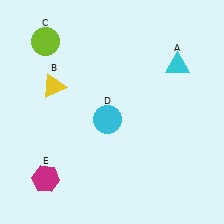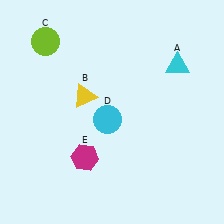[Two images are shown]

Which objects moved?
The objects that moved are: the yellow triangle (B), the magenta hexagon (E).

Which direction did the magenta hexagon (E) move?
The magenta hexagon (E) moved right.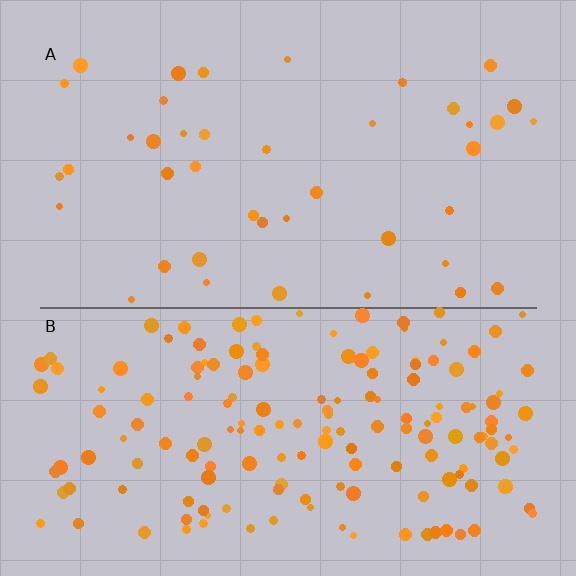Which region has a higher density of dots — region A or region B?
B (the bottom).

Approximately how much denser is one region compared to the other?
Approximately 4.0× — region B over region A.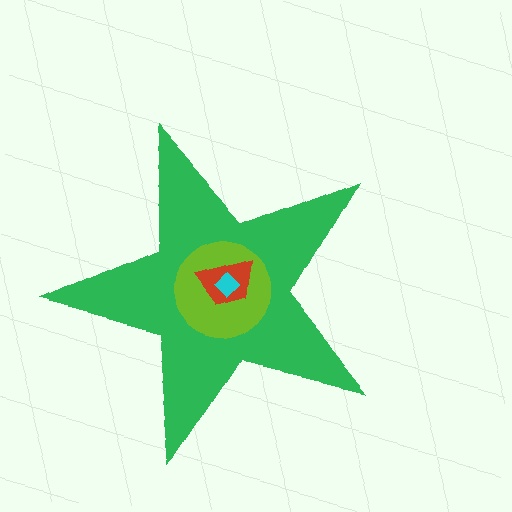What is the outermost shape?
The green star.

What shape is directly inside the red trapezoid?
The cyan diamond.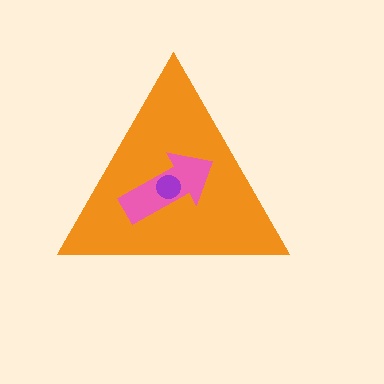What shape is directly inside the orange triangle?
The pink arrow.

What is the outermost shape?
The orange triangle.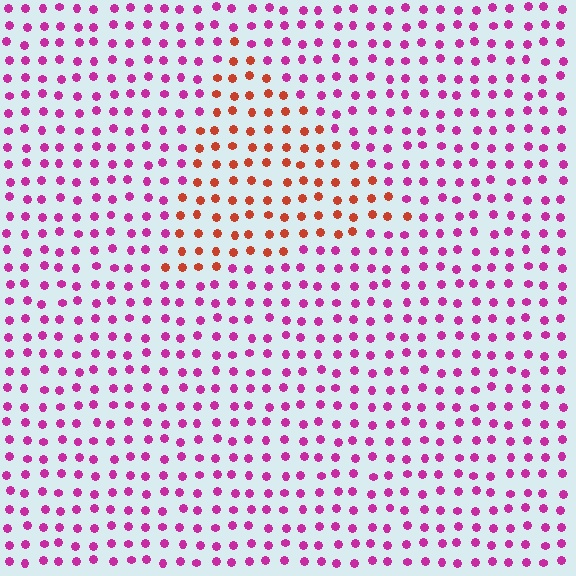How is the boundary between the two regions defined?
The boundary is defined purely by a slight shift in hue (about 54 degrees). Spacing, size, and orientation are identical on both sides.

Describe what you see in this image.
The image is filled with small magenta elements in a uniform arrangement. A triangle-shaped region is visible where the elements are tinted to a slightly different hue, forming a subtle color boundary.